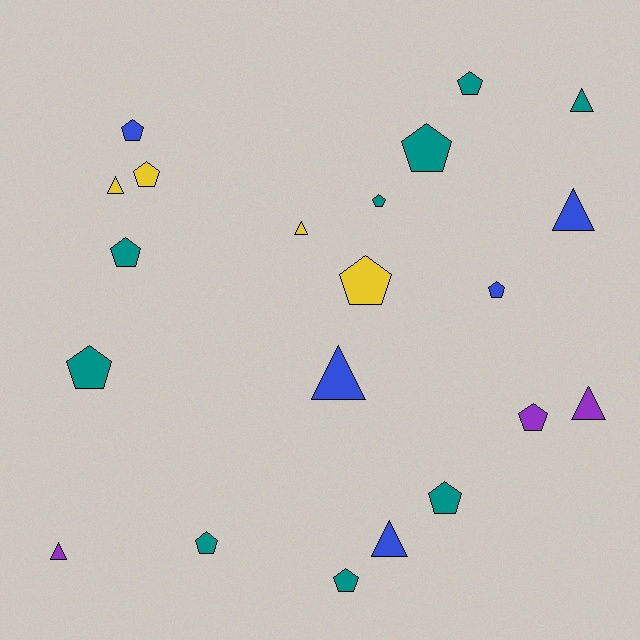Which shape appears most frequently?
Pentagon, with 13 objects.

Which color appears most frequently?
Teal, with 9 objects.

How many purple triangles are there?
There are 2 purple triangles.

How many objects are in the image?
There are 21 objects.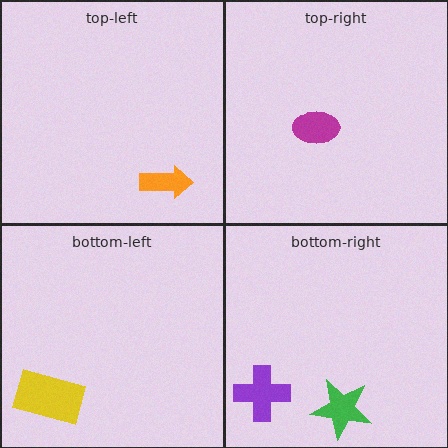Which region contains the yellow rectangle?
The bottom-left region.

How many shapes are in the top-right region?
1.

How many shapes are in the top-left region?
1.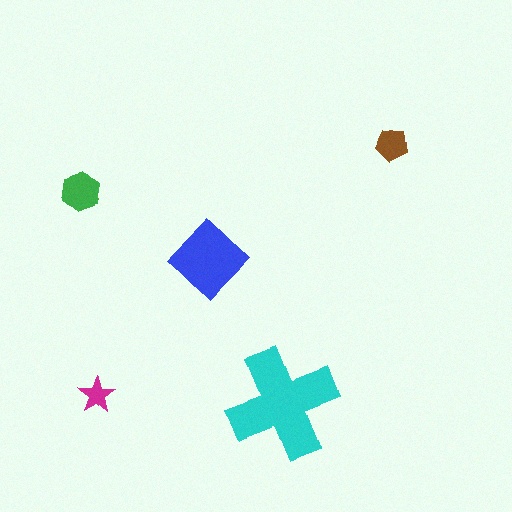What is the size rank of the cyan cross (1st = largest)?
1st.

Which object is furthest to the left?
The green hexagon is leftmost.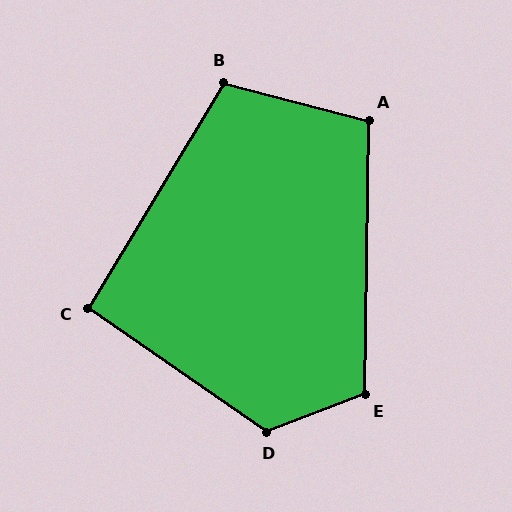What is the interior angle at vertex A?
Approximately 104 degrees (obtuse).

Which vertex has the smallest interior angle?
C, at approximately 94 degrees.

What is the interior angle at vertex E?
Approximately 112 degrees (obtuse).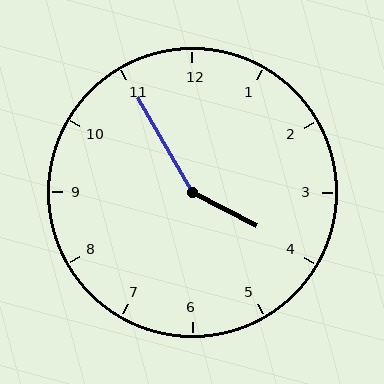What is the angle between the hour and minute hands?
Approximately 148 degrees.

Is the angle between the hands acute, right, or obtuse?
It is obtuse.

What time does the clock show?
3:55.